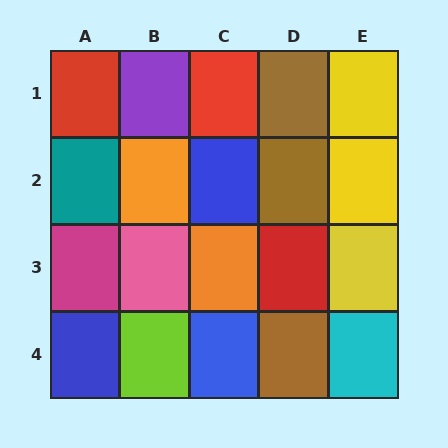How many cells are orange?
2 cells are orange.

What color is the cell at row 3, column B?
Pink.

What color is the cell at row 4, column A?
Blue.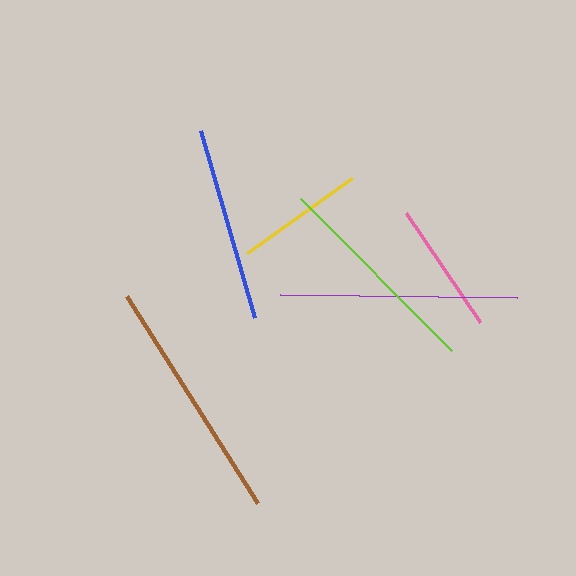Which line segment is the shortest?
The yellow line is the shortest at approximately 129 pixels.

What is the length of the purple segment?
The purple segment is approximately 238 pixels long.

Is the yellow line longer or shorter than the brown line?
The brown line is longer than the yellow line.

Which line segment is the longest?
The brown line is the longest at approximately 245 pixels.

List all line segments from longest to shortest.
From longest to shortest: brown, purple, lime, blue, pink, yellow.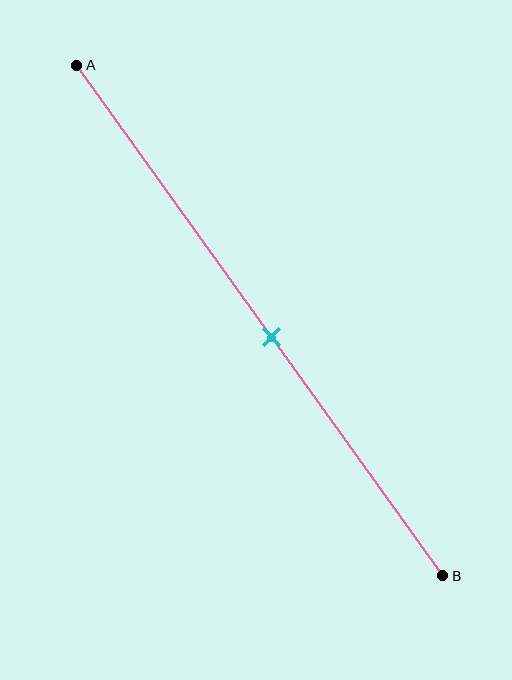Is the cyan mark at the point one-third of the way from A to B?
No, the mark is at about 55% from A, not at the 33% one-third point.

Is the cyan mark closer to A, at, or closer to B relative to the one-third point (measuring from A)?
The cyan mark is closer to point B than the one-third point of segment AB.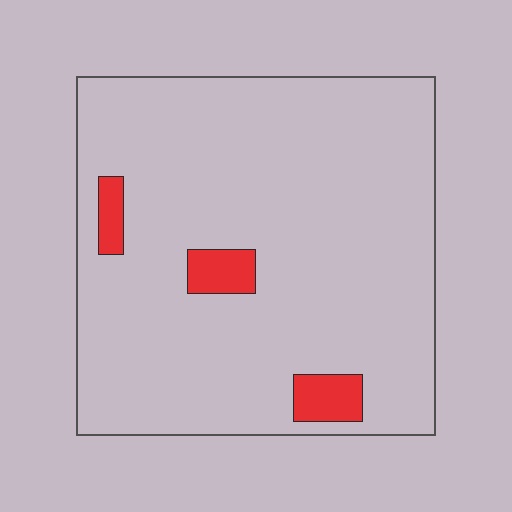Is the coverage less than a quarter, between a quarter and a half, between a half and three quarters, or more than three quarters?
Less than a quarter.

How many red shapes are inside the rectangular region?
3.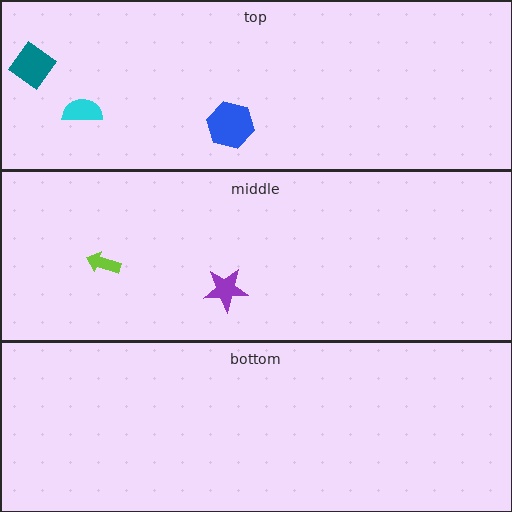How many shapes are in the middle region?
2.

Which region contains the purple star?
The middle region.